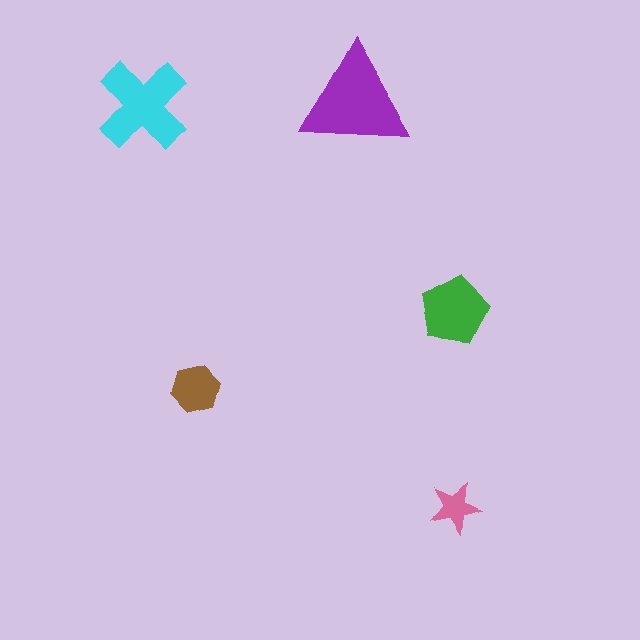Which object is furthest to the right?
The pink star is rightmost.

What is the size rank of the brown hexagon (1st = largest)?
4th.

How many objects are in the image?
There are 5 objects in the image.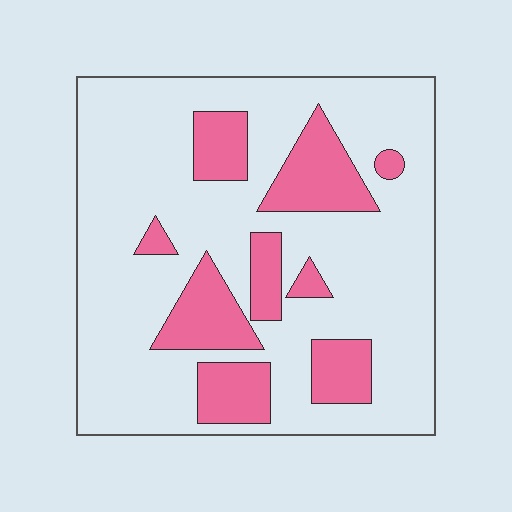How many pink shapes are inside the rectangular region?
9.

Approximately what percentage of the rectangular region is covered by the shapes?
Approximately 25%.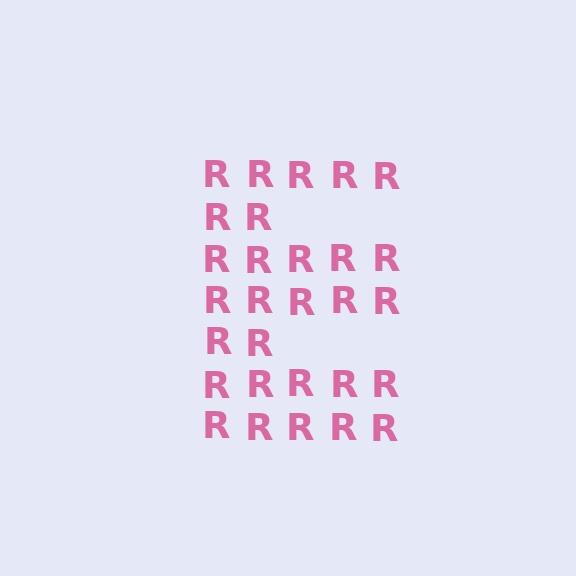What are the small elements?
The small elements are letter R's.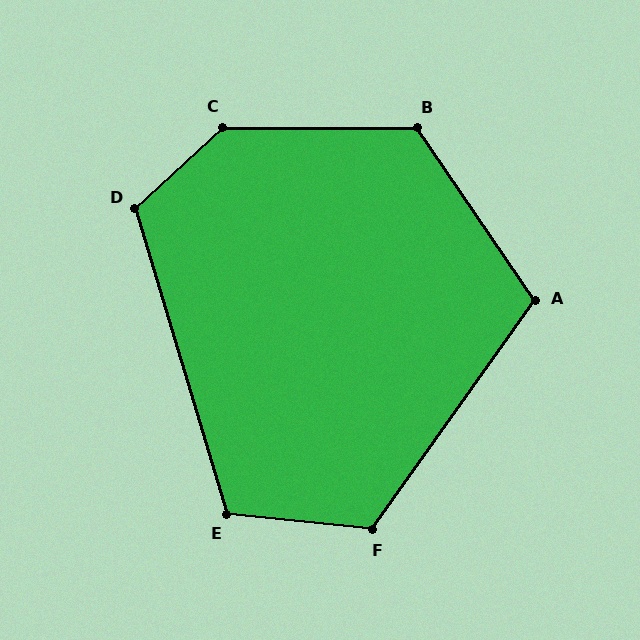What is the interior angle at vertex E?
Approximately 112 degrees (obtuse).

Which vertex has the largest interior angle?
C, at approximately 137 degrees.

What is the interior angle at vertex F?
Approximately 120 degrees (obtuse).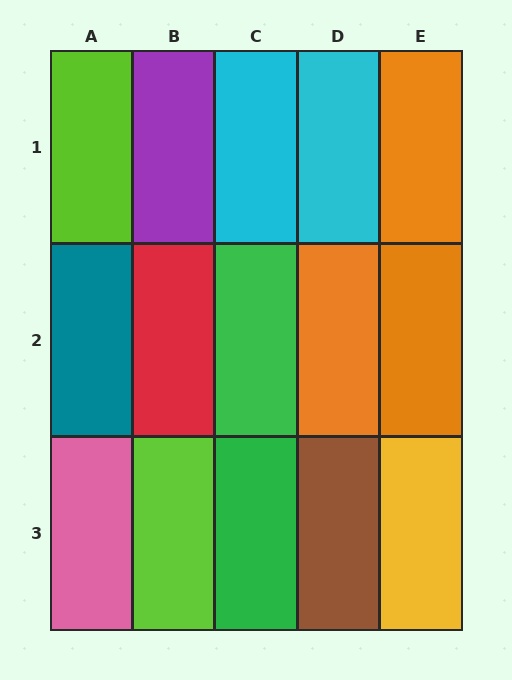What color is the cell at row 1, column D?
Cyan.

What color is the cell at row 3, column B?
Lime.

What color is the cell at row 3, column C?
Green.